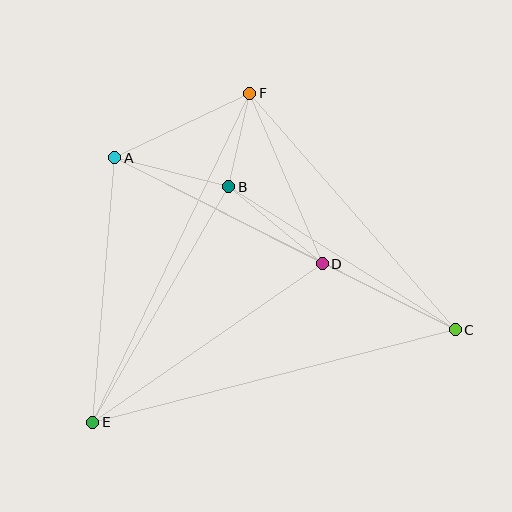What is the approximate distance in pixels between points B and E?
The distance between B and E is approximately 272 pixels.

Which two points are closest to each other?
Points B and F are closest to each other.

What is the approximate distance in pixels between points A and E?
The distance between A and E is approximately 265 pixels.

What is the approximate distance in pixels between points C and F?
The distance between C and F is approximately 313 pixels.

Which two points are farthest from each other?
Points A and C are farthest from each other.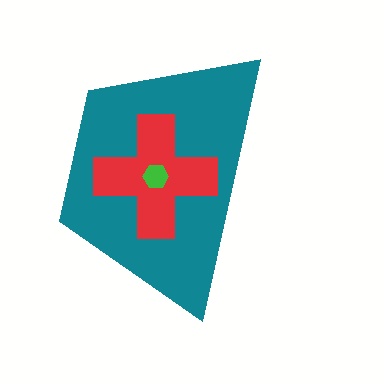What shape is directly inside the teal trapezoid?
The red cross.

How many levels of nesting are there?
3.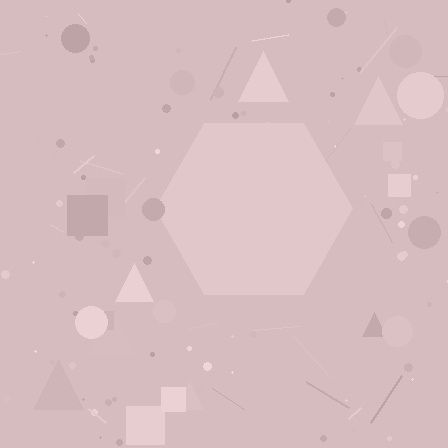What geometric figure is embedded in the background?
A hexagon is embedded in the background.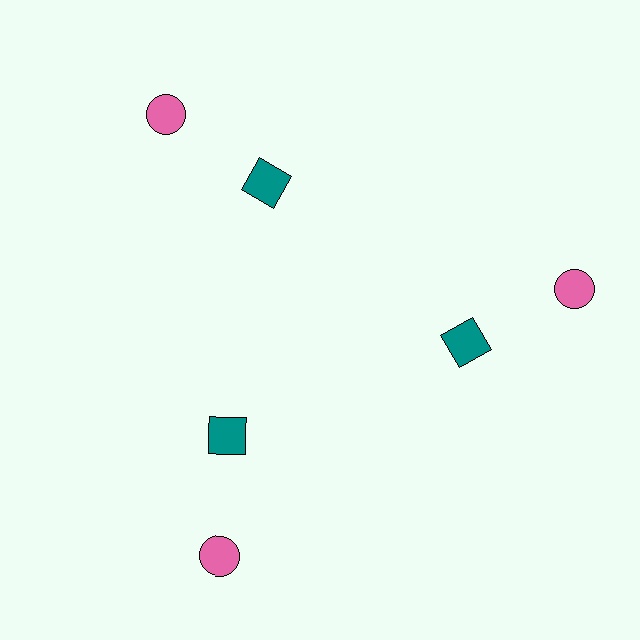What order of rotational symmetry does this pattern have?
This pattern has 3-fold rotational symmetry.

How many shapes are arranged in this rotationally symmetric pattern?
There are 6 shapes, arranged in 3 groups of 2.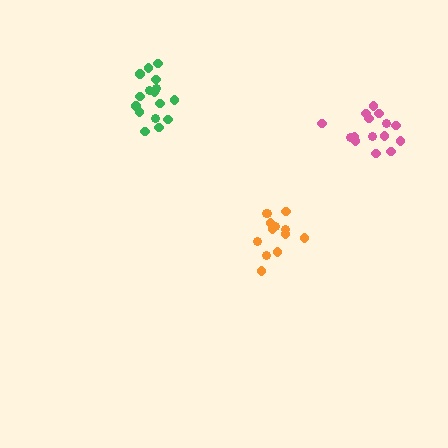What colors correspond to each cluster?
The clusters are colored: orange, green, pink.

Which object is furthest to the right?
The pink cluster is rightmost.